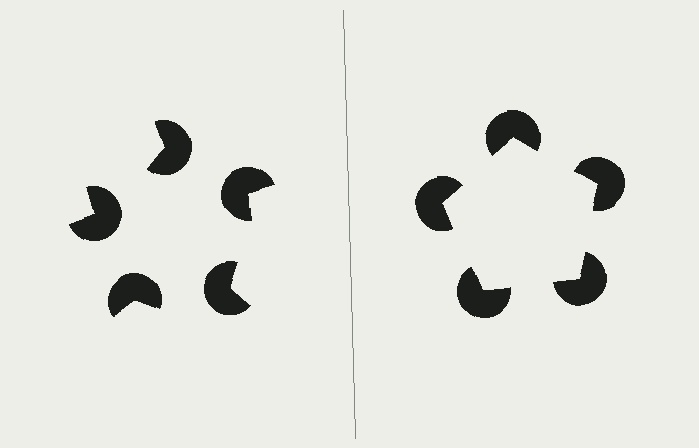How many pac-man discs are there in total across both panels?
10 — 5 on each side.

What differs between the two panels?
The pac-man discs are positioned identically on both sides; only the wedge orientations differ. On the right they align to a pentagon; on the left they are misaligned.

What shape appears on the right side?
An illusory pentagon.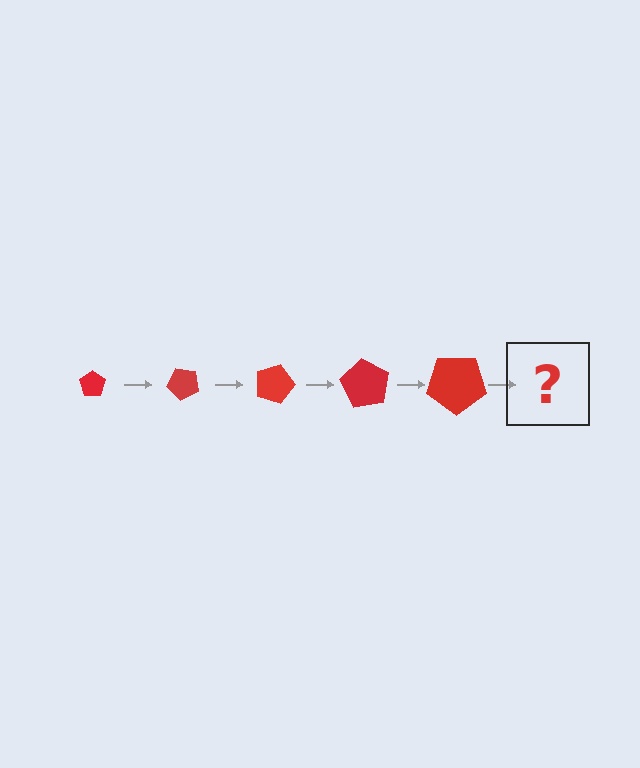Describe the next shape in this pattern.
It should be a pentagon, larger than the previous one and rotated 225 degrees from the start.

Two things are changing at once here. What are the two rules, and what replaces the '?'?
The two rules are that the pentagon grows larger each step and it rotates 45 degrees each step. The '?' should be a pentagon, larger than the previous one and rotated 225 degrees from the start.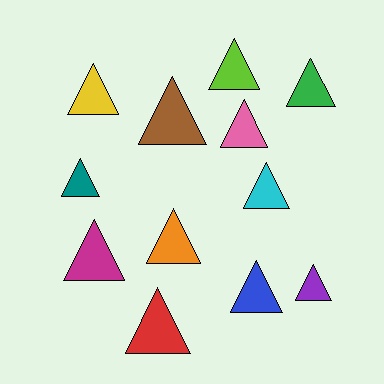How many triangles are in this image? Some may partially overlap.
There are 12 triangles.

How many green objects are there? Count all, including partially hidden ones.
There is 1 green object.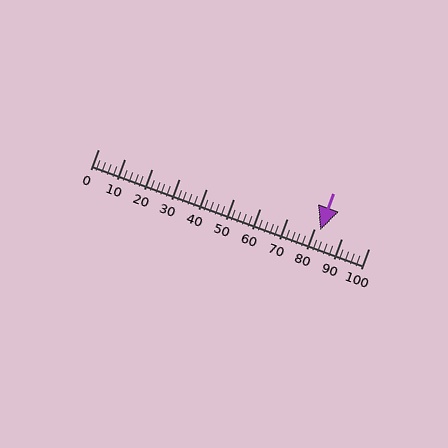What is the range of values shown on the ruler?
The ruler shows values from 0 to 100.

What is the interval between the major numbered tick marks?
The major tick marks are spaced 10 units apart.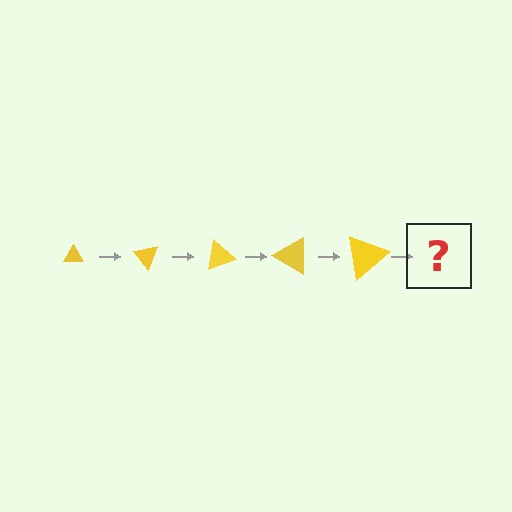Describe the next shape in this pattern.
It should be a triangle, larger than the previous one and rotated 250 degrees from the start.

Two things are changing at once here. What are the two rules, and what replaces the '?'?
The two rules are that the triangle grows larger each step and it rotates 50 degrees each step. The '?' should be a triangle, larger than the previous one and rotated 250 degrees from the start.